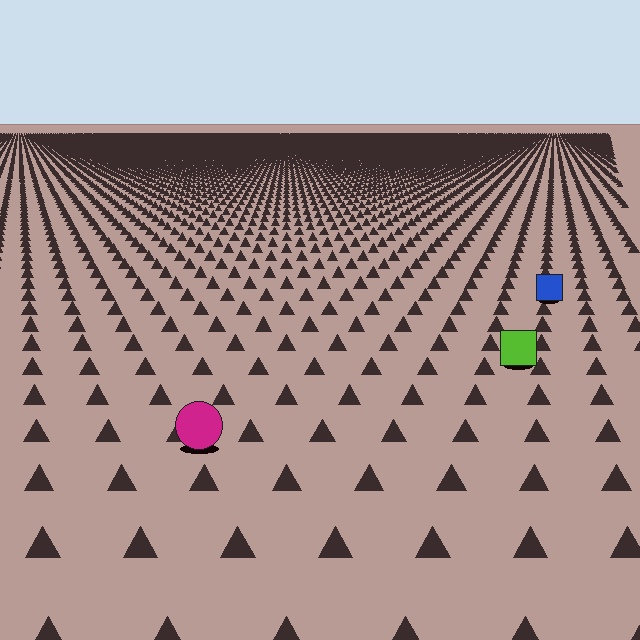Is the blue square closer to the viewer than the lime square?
No. The lime square is closer — you can tell from the texture gradient: the ground texture is coarser near it.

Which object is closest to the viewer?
The magenta circle is closest. The texture marks near it are larger and more spread out.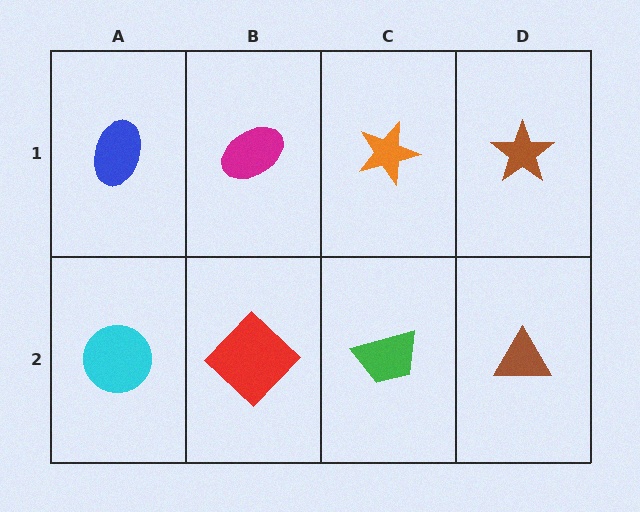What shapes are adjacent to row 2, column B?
A magenta ellipse (row 1, column B), a cyan circle (row 2, column A), a green trapezoid (row 2, column C).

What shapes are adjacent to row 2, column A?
A blue ellipse (row 1, column A), a red diamond (row 2, column B).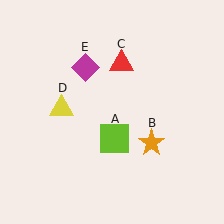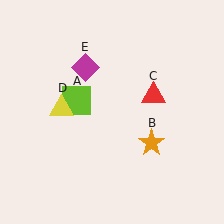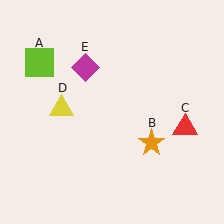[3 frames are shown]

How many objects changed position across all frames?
2 objects changed position: lime square (object A), red triangle (object C).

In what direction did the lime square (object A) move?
The lime square (object A) moved up and to the left.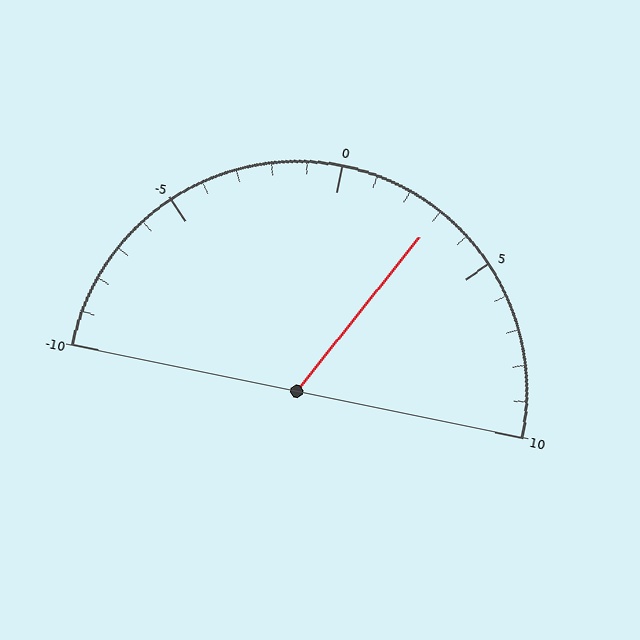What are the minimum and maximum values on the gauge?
The gauge ranges from -10 to 10.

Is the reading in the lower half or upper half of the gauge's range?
The reading is in the upper half of the range (-10 to 10).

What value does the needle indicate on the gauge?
The needle indicates approximately 3.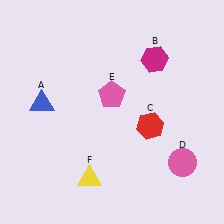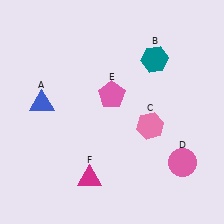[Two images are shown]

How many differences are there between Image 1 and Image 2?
There are 3 differences between the two images.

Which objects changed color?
B changed from magenta to teal. C changed from red to pink. F changed from yellow to magenta.